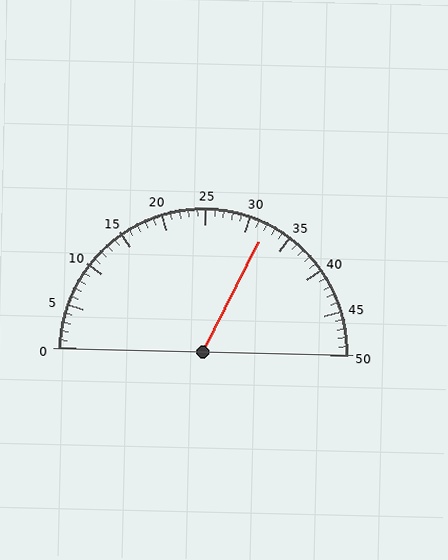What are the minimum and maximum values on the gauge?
The gauge ranges from 0 to 50.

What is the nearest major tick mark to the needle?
The nearest major tick mark is 30.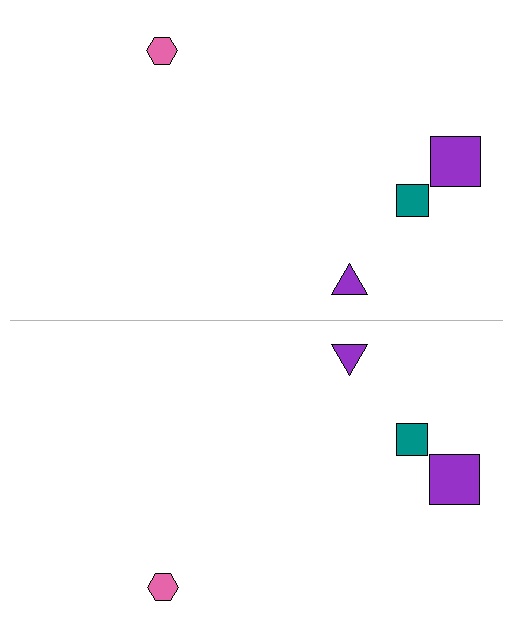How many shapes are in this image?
There are 8 shapes in this image.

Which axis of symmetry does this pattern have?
The pattern has a horizontal axis of symmetry running through the center of the image.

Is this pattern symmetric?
Yes, this pattern has bilateral (reflection) symmetry.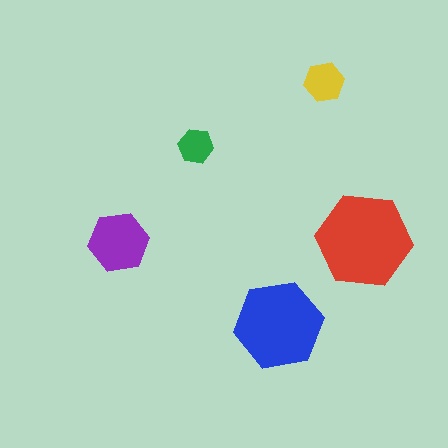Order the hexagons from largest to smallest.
the red one, the blue one, the purple one, the yellow one, the green one.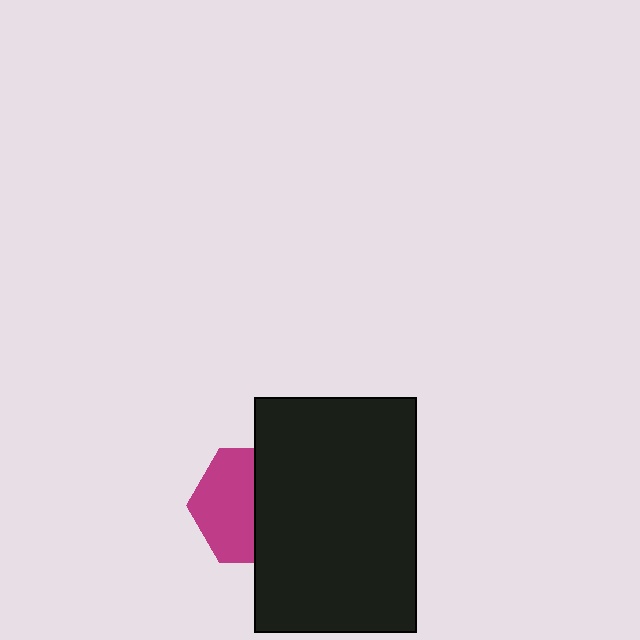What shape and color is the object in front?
The object in front is a black rectangle.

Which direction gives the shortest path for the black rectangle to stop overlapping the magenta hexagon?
Moving right gives the shortest separation.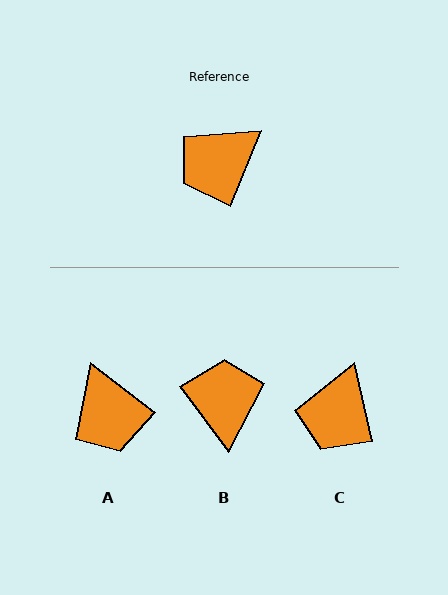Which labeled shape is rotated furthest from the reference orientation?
B, about 122 degrees away.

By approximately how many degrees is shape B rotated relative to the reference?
Approximately 122 degrees clockwise.